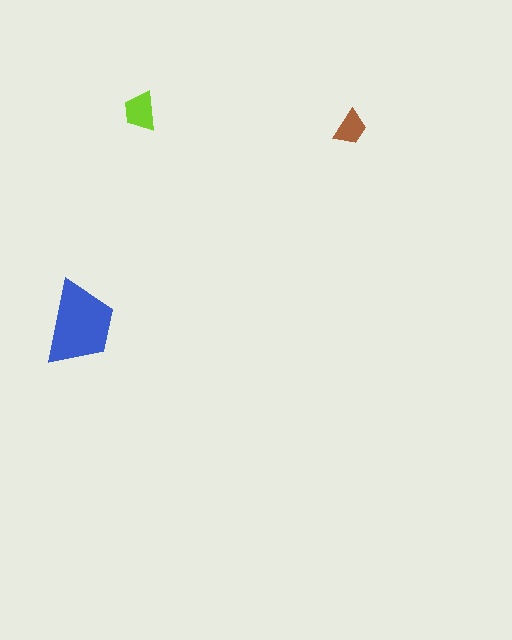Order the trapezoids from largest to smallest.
the blue one, the lime one, the brown one.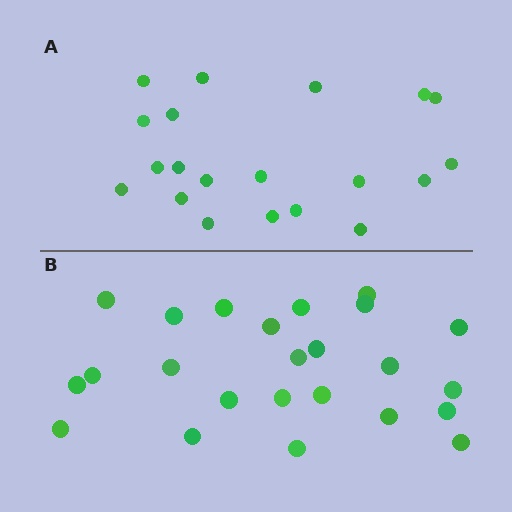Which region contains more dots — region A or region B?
Region B (the bottom region) has more dots.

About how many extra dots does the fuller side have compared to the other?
Region B has about 4 more dots than region A.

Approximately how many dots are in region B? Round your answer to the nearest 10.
About 20 dots. (The exact count is 24, which rounds to 20.)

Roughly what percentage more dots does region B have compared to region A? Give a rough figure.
About 20% more.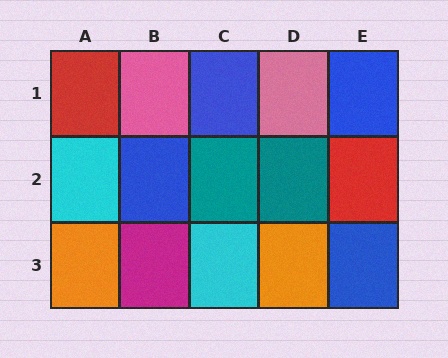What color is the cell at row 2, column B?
Blue.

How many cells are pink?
2 cells are pink.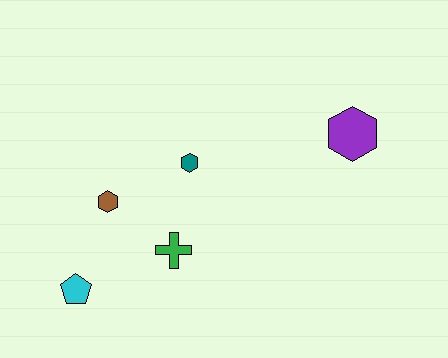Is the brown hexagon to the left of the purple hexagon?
Yes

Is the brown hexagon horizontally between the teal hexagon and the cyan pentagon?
Yes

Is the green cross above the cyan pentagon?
Yes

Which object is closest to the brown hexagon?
The green cross is closest to the brown hexagon.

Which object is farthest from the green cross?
The purple hexagon is farthest from the green cross.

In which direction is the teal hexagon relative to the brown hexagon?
The teal hexagon is to the right of the brown hexagon.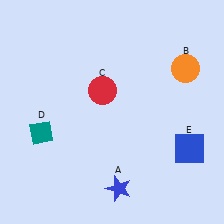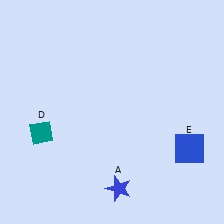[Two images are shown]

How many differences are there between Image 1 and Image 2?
There are 2 differences between the two images.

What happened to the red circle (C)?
The red circle (C) was removed in Image 2. It was in the top-left area of Image 1.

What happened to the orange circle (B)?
The orange circle (B) was removed in Image 2. It was in the top-right area of Image 1.